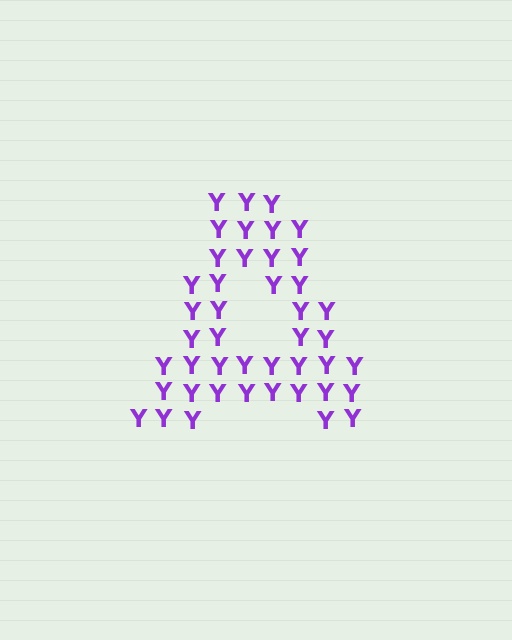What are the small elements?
The small elements are letter Y's.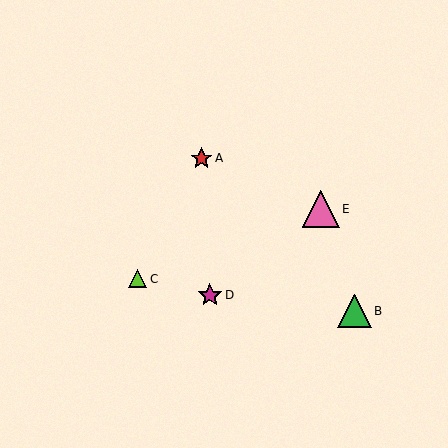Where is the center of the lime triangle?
The center of the lime triangle is at (138, 279).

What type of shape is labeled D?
Shape D is a magenta star.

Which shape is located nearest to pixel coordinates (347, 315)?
The green triangle (labeled B) at (354, 311) is nearest to that location.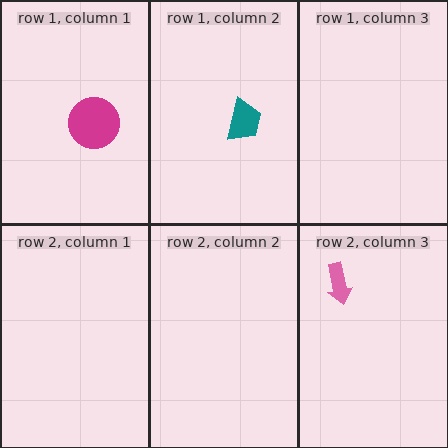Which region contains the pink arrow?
The row 2, column 3 region.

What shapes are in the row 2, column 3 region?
The pink arrow.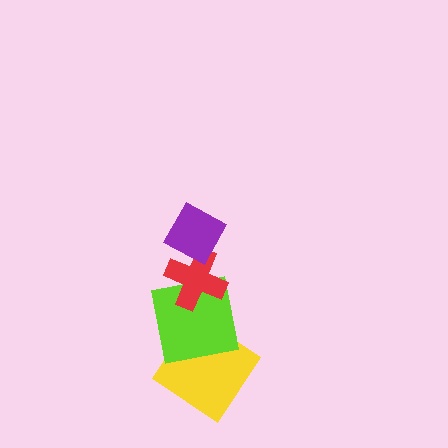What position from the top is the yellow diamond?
The yellow diamond is 4th from the top.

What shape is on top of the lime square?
The red cross is on top of the lime square.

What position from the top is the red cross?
The red cross is 2nd from the top.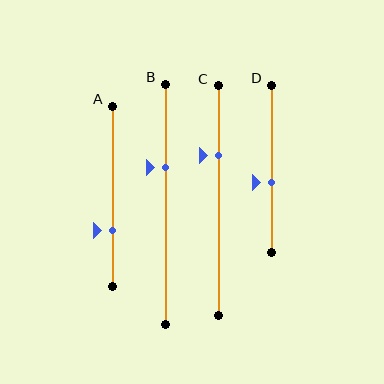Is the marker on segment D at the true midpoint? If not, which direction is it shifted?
No, the marker on segment D is shifted downward by about 8% of the segment length.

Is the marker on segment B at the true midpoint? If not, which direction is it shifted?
No, the marker on segment B is shifted upward by about 15% of the segment length.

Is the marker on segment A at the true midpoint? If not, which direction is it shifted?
No, the marker on segment A is shifted downward by about 19% of the segment length.